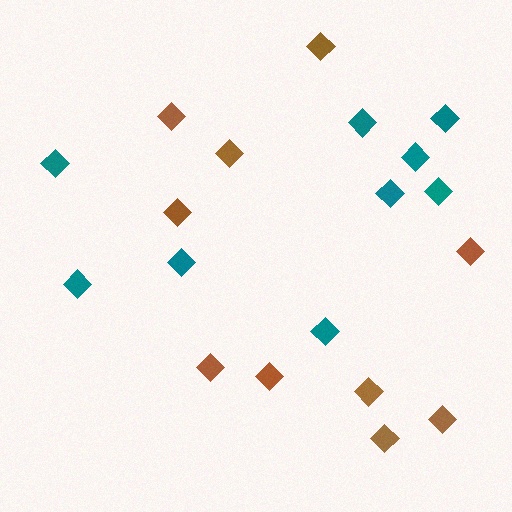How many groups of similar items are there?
There are 2 groups: one group of teal diamonds (9) and one group of brown diamonds (10).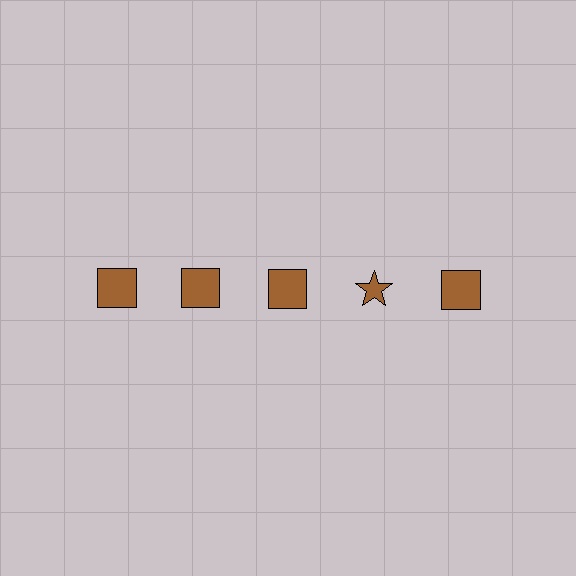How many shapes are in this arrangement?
There are 5 shapes arranged in a grid pattern.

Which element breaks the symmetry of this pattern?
The brown star in the top row, second from right column breaks the symmetry. All other shapes are brown squares.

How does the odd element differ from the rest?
It has a different shape: star instead of square.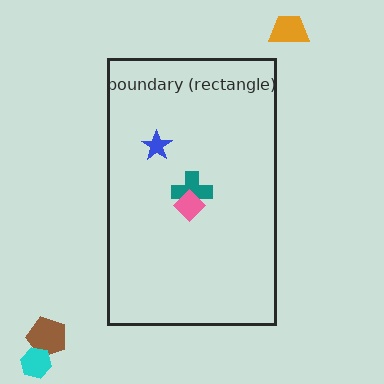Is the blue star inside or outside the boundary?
Inside.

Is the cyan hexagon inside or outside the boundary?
Outside.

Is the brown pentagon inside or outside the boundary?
Outside.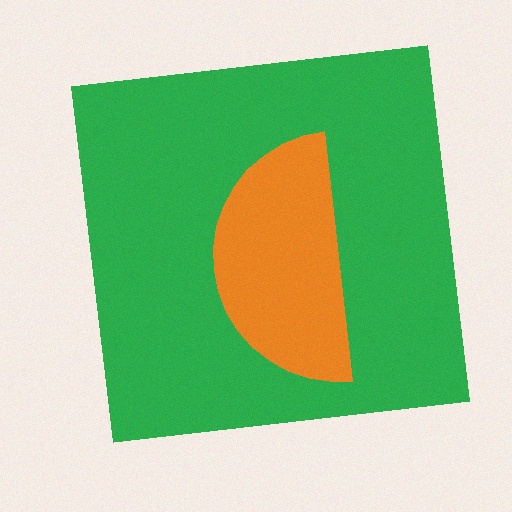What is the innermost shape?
The orange semicircle.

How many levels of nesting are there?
2.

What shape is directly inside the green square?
The orange semicircle.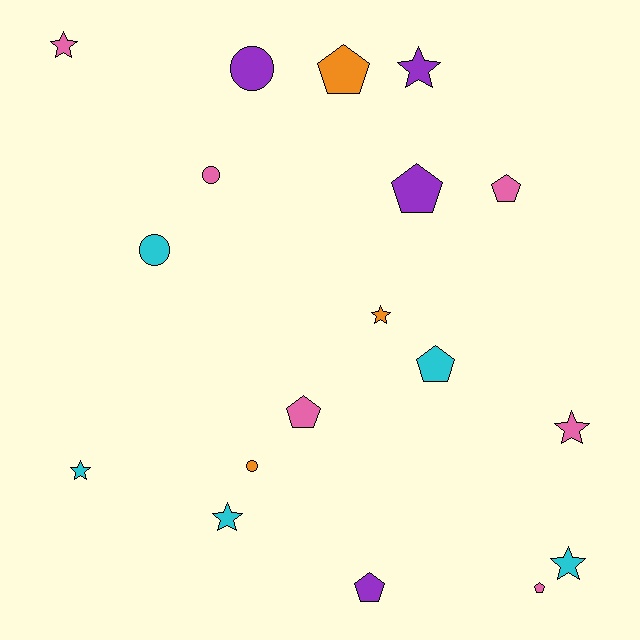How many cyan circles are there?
There is 1 cyan circle.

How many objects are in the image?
There are 18 objects.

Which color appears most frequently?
Pink, with 6 objects.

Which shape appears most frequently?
Star, with 7 objects.